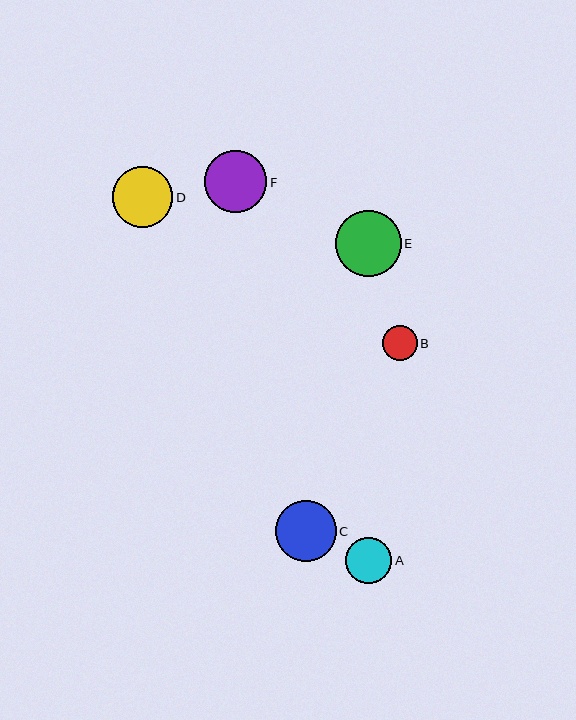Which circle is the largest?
Circle E is the largest with a size of approximately 66 pixels.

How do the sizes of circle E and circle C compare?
Circle E and circle C are approximately the same size.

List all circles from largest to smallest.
From largest to smallest: E, F, C, D, A, B.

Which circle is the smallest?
Circle B is the smallest with a size of approximately 34 pixels.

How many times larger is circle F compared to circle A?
Circle F is approximately 1.3 times the size of circle A.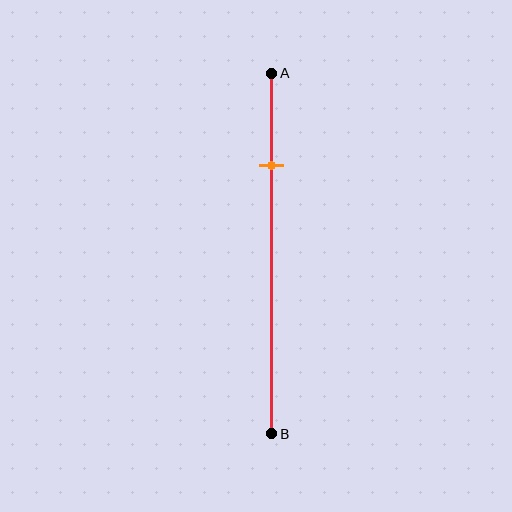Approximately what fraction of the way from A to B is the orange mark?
The orange mark is approximately 25% of the way from A to B.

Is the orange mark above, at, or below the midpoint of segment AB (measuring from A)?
The orange mark is above the midpoint of segment AB.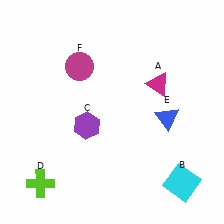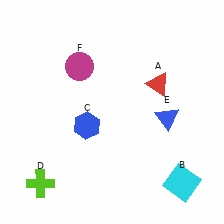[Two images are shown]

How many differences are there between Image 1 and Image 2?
There are 2 differences between the two images.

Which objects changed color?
A changed from magenta to red. C changed from purple to blue.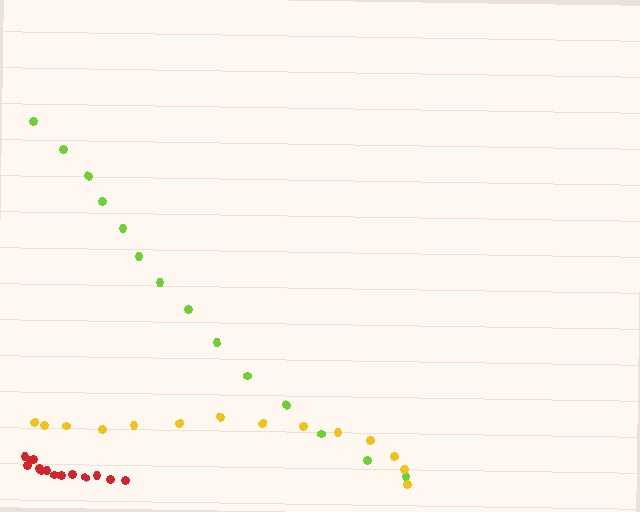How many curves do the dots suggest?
There are 3 distinct paths.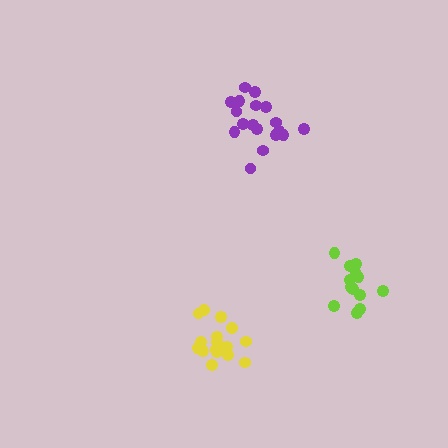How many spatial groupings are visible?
There are 3 spatial groupings.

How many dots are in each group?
Group 1: 16 dots, Group 2: 13 dots, Group 3: 18 dots (47 total).